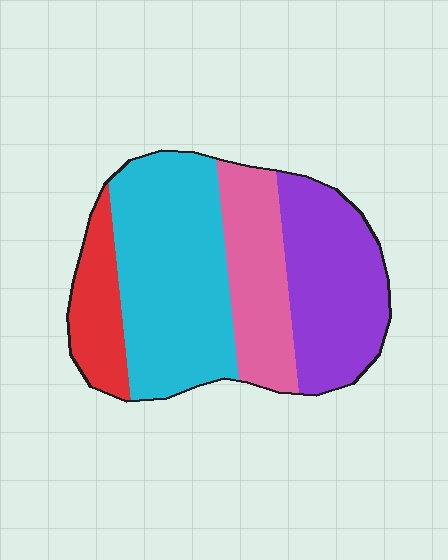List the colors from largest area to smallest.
From largest to smallest: cyan, purple, pink, red.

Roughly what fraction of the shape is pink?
Pink takes up about one fifth (1/5) of the shape.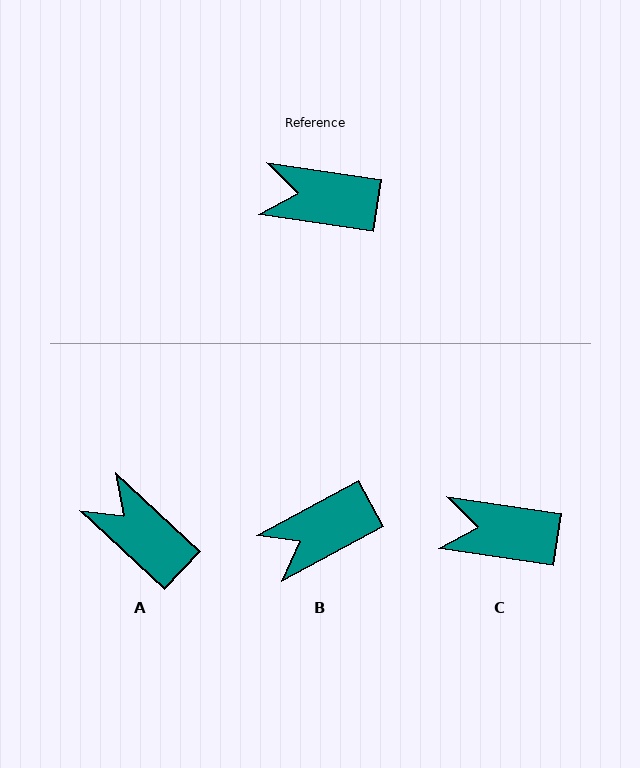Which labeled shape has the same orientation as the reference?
C.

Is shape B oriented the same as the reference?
No, it is off by about 37 degrees.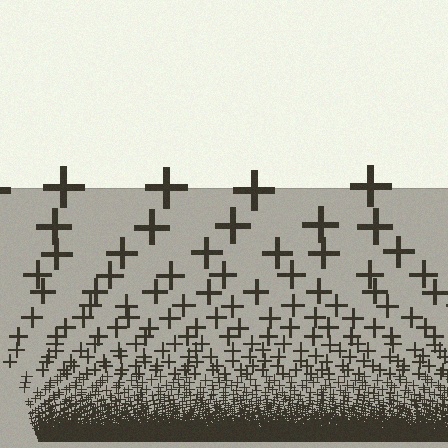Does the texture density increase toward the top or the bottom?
Density increases toward the bottom.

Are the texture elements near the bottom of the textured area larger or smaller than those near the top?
Smaller. The gradient is inverted — elements near the bottom are smaller and denser.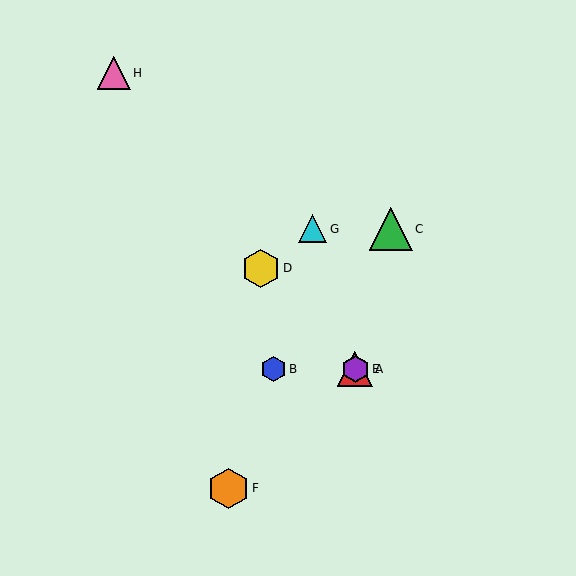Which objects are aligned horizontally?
Objects A, B, E are aligned horizontally.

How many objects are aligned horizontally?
3 objects (A, B, E) are aligned horizontally.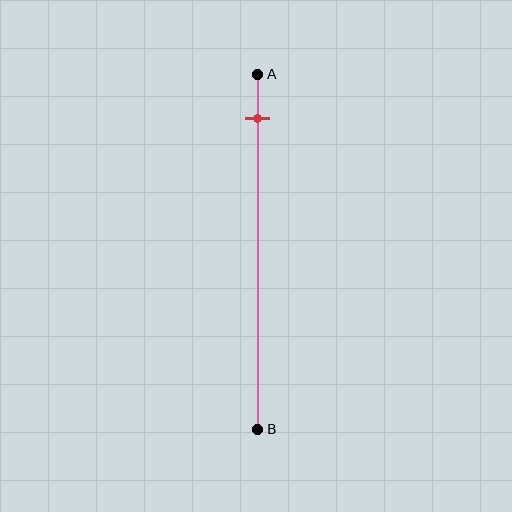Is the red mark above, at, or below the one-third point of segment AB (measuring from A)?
The red mark is above the one-third point of segment AB.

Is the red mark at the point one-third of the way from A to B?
No, the mark is at about 15% from A, not at the 33% one-third point.